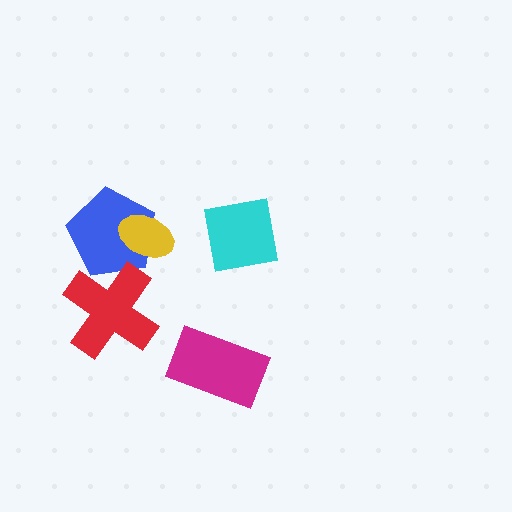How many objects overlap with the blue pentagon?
2 objects overlap with the blue pentagon.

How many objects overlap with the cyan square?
0 objects overlap with the cyan square.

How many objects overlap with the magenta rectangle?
0 objects overlap with the magenta rectangle.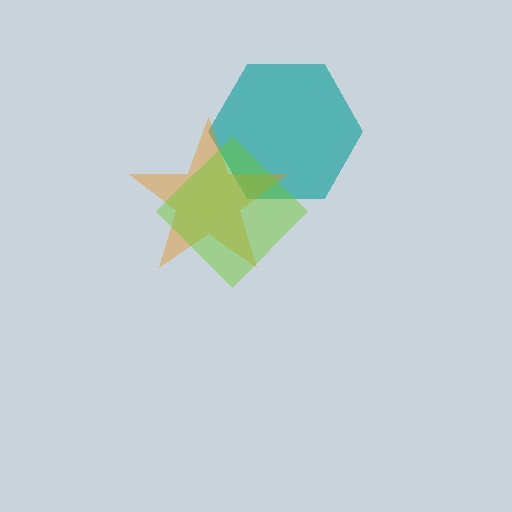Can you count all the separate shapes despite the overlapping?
Yes, there are 3 separate shapes.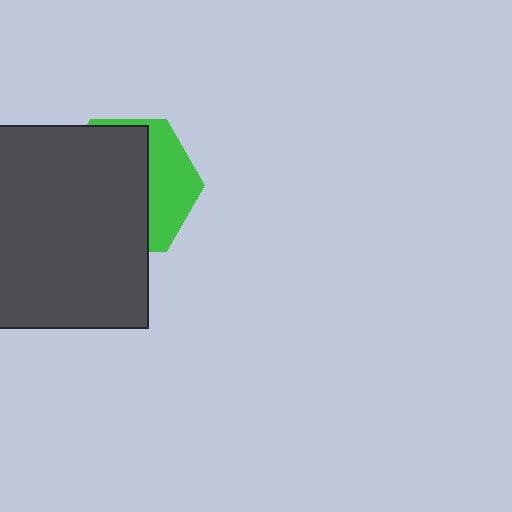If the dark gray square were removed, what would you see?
You would see the complete green hexagon.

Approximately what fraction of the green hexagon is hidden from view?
Roughly 66% of the green hexagon is hidden behind the dark gray square.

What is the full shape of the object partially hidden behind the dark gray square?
The partially hidden object is a green hexagon.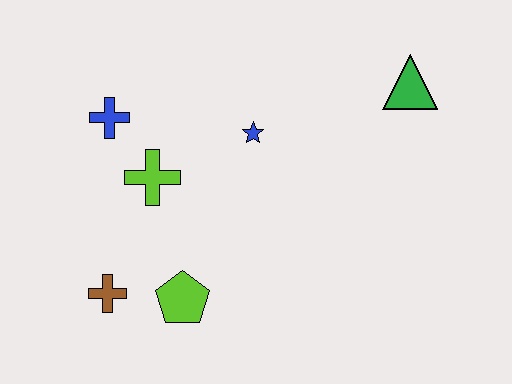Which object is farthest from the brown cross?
The green triangle is farthest from the brown cross.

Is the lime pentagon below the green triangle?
Yes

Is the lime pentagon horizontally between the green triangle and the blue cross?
Yes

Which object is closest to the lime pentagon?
The brown cross is closest to the lime pentagon.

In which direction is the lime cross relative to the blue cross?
The lime cross is below the blue cross.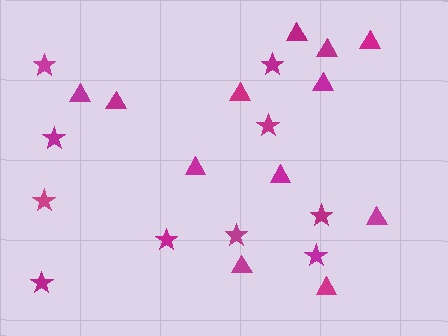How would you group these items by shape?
There are 2 groups: one group of stars (10) and one group of triangles (12).